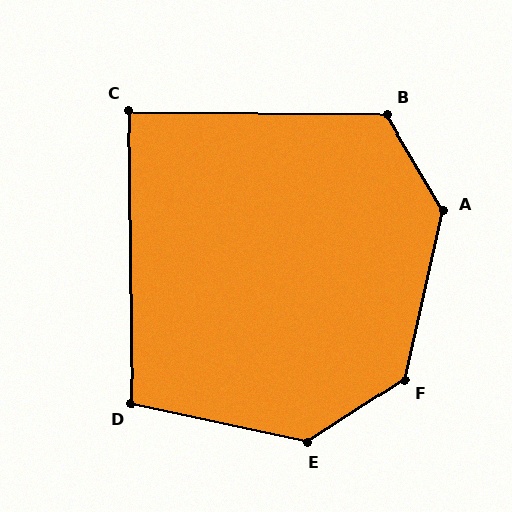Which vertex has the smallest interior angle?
C, at approximately 89 degrees.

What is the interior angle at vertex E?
Approximately 135 degrees (obtuse).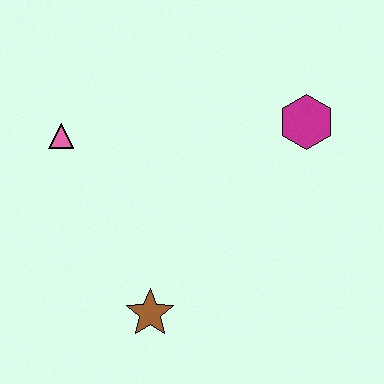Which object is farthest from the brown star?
The magenta hexagon is farthest from the brown star.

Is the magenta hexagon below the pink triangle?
No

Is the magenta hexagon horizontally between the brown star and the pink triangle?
No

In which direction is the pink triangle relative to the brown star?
The pink triangle is above the brown star.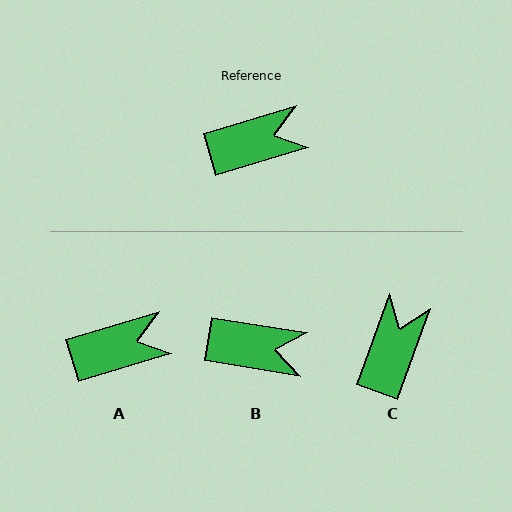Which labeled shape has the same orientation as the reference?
A.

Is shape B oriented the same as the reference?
No, it is off by about 26 degrees.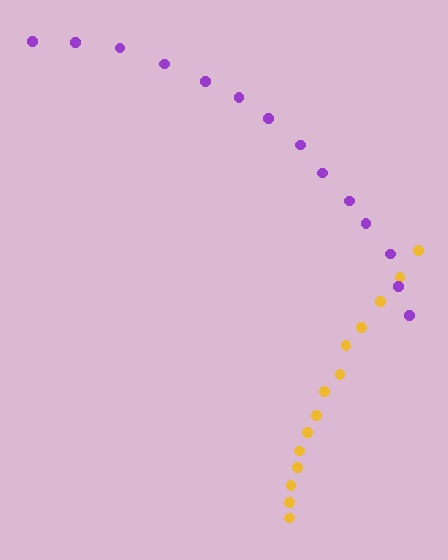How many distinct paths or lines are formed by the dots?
There are 2 distinct paths.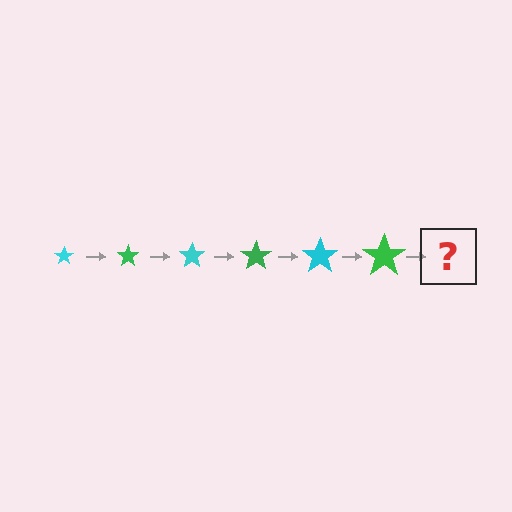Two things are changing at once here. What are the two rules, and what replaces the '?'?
The two rules are that the star grows larger each step and the color cycles through cyan and green. The '?' should be a cyan star, larger than the previous one.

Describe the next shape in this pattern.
It should be a cyan star, larger than the previous one.